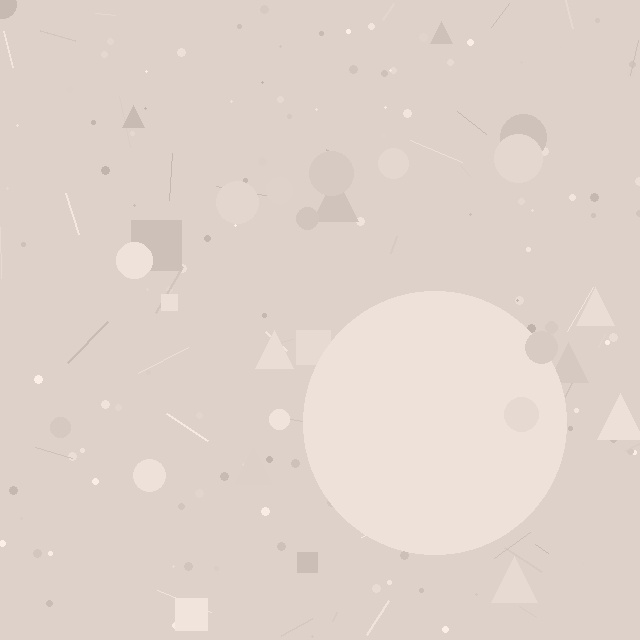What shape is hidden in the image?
A circle is hidden in the image.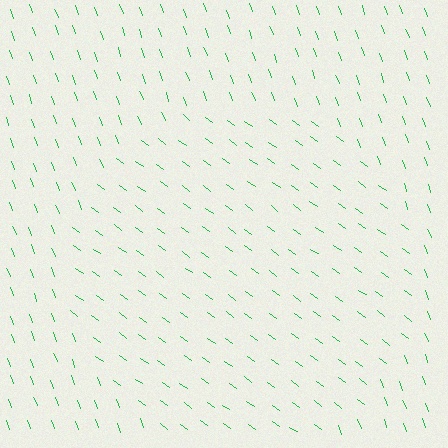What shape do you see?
I see a circle.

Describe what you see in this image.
The image is filled with small green line segments. A circle region in the image has lines oriented differently from the surrounding lines, creating a visible texture boundary.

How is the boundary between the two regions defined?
The boundary is defined purely by a change in line orientation (approximately 34 degrees difference). All lines are the same color and thickness.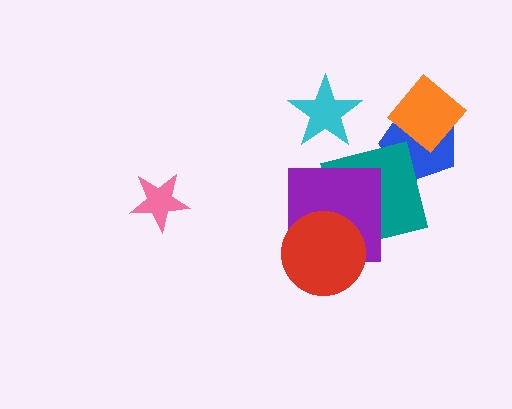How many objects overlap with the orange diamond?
1 object overlaps with the orange diamond.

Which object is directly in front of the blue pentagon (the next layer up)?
The teal square is directly in front of the blue pentagon.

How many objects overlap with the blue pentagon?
2 objects overlap with the blue pentagon.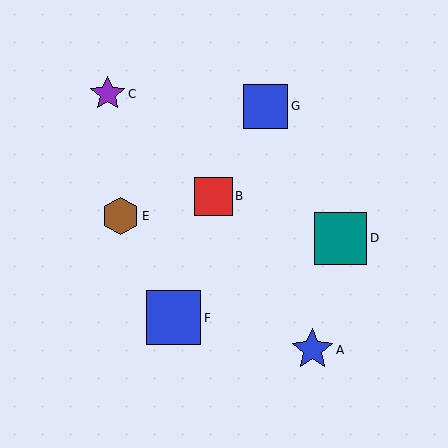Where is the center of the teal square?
The center of the teal square is at (341, 238).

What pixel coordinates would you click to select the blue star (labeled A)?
Click at (312, 350) to select the blue star A.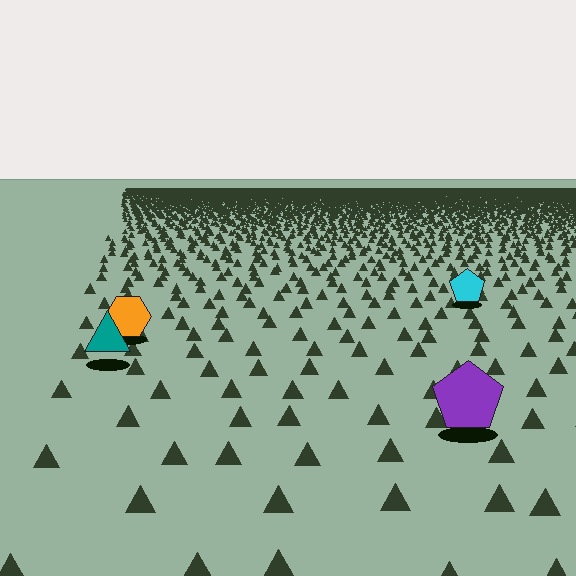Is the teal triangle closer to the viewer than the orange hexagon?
Yes. The teal triangle is closer — you can tell from the texture gradient: the ground texture is coarser near it.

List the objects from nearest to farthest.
From nearest to farthest: the purple pentagon, the teal triangle, the orange hexagon, the cyan pentagon.